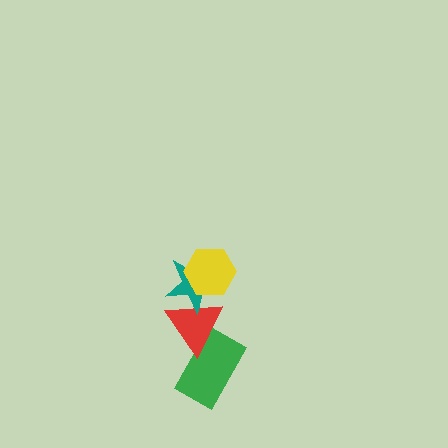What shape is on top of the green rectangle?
The red triangle is on top of the green rectangle.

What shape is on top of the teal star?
The yellow hexagon is on top of the teal star.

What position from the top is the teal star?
The teal star is 2nd from the top.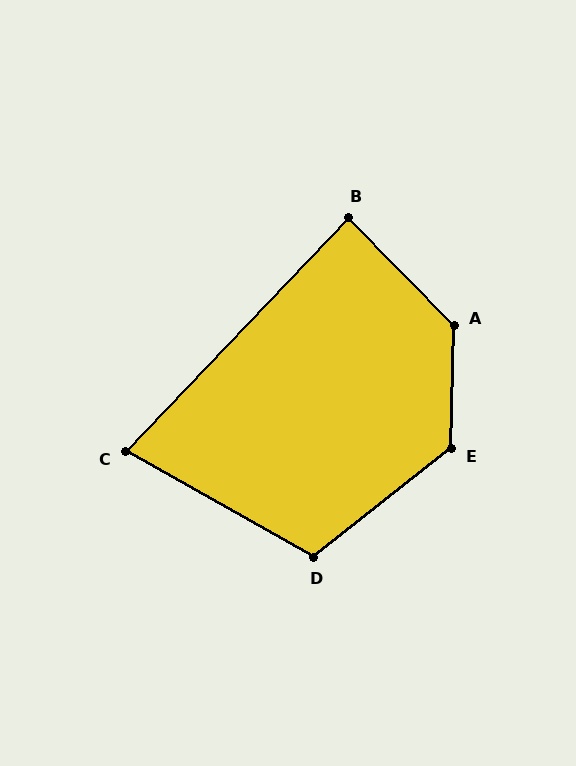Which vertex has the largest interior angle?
A, at approximately 134 degrees.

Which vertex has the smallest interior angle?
C, at approximately 76 degrees.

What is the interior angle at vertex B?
Approximately 88 degrees (approximately right).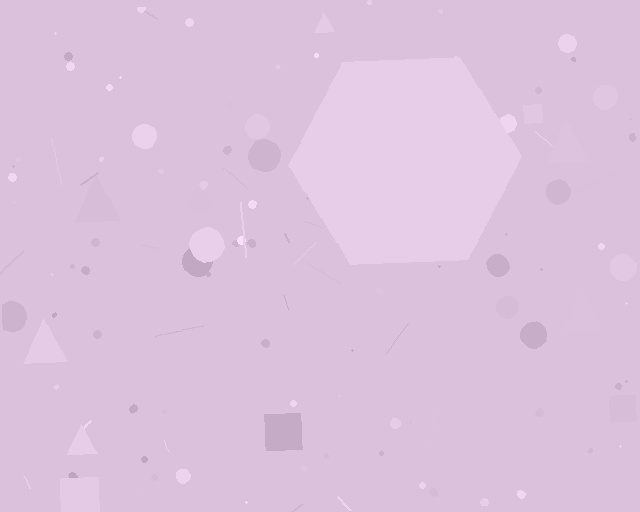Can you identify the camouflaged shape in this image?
The camouflaged shape is a hexagon.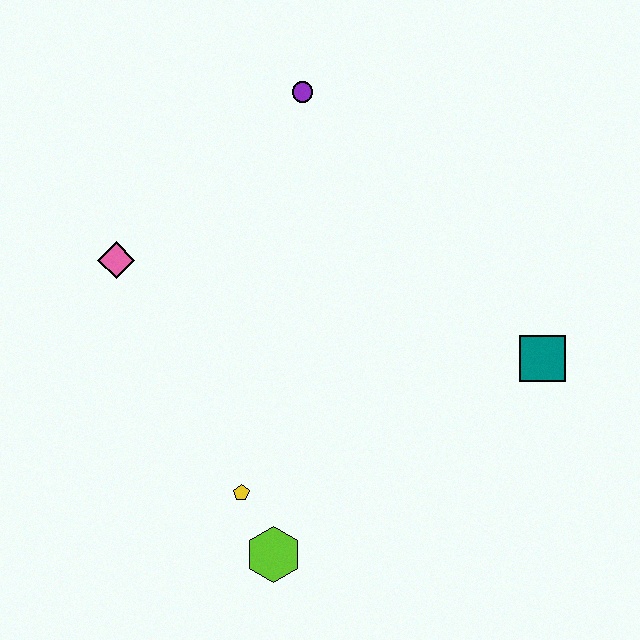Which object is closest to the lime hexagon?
The yellow pentagon is closest to the lime hexagon.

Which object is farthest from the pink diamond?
The teal square is farthest from the pink diamond.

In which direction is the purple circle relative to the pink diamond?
The purple circle is to the right of the pink diamond.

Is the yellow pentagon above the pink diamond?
No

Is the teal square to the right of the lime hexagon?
Yes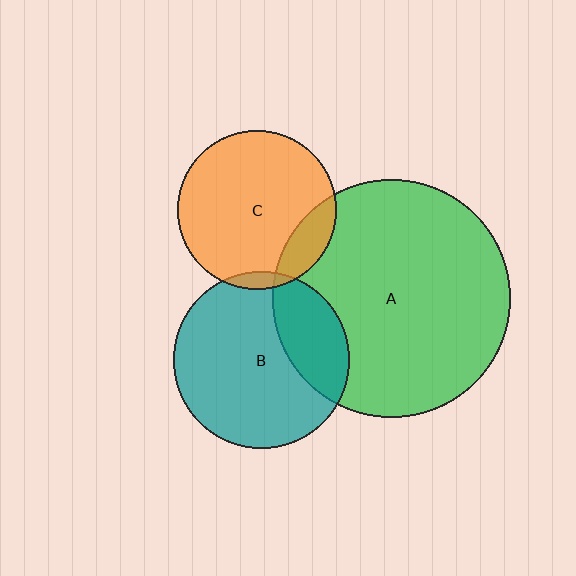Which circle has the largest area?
Circle A (green).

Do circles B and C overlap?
Yes.